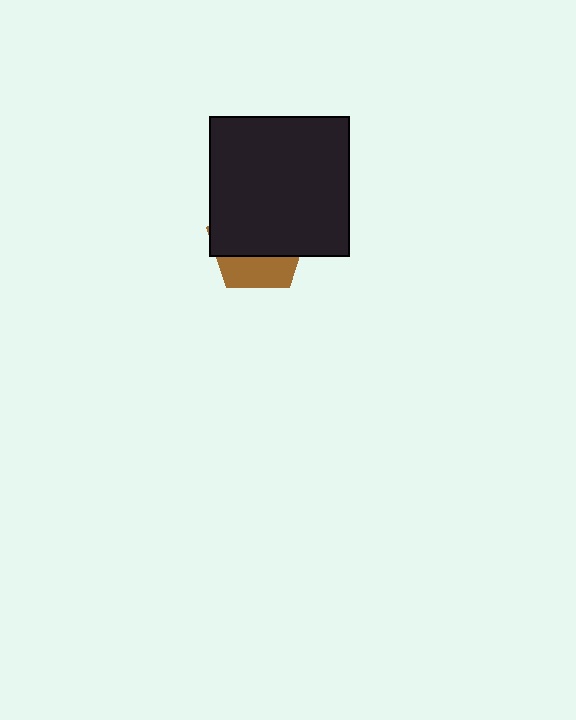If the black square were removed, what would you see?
You would see the complete brown pentagon.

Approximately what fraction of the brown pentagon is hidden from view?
Roughly 68% of the brown pentagon is hidden behind the black square.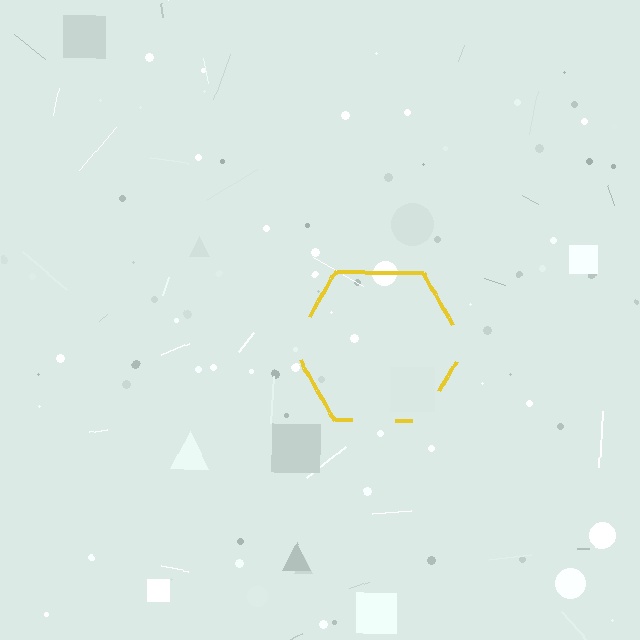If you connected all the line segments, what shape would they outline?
They would outline a hexagon.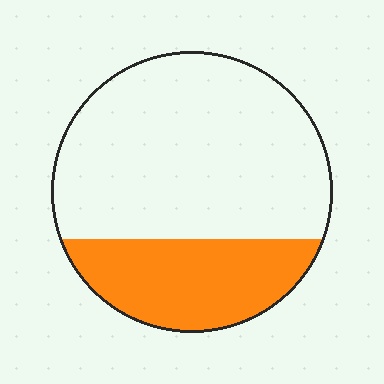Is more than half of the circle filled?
No.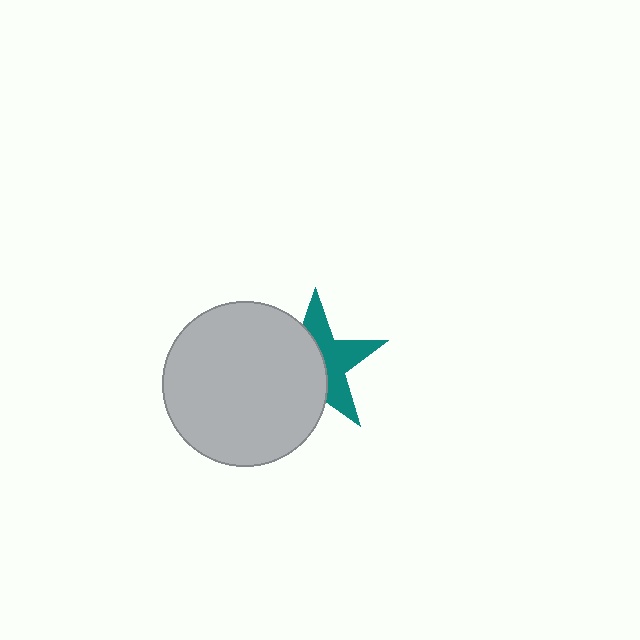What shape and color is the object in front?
The object in front is a light gray circle.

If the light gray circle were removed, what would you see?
You would see the complete teal star.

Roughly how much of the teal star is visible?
About half of it is visible (roughly 47%).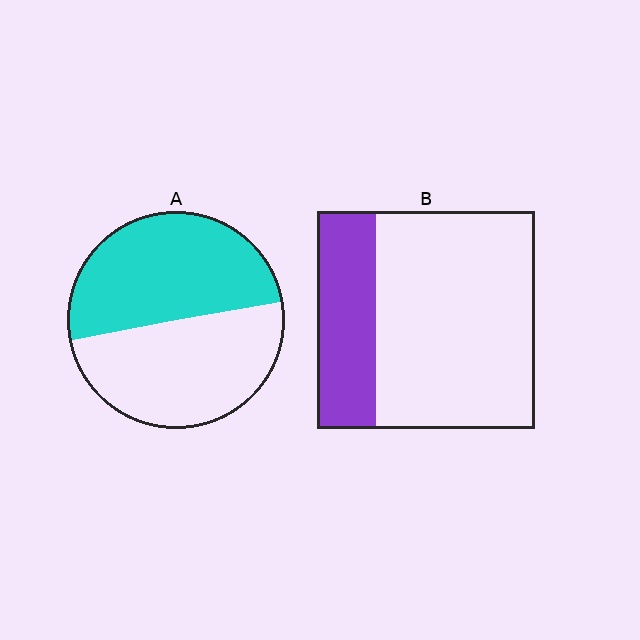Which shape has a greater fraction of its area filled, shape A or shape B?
Shape A.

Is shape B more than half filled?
No.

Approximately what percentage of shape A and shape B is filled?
A is approximately 50% and B is approximately 25%.